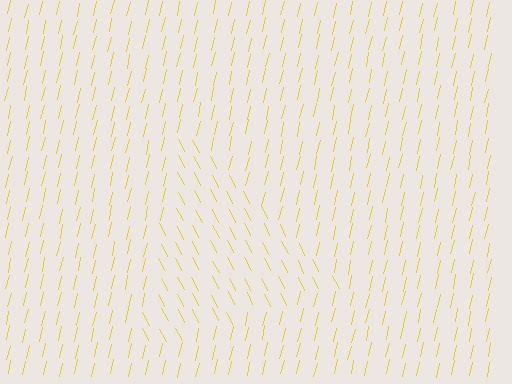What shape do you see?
I see a triangle.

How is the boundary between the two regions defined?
The boundary is defined purely by a change in line orientation (approximately 40 degrees difference). All lines are the same color and thickness.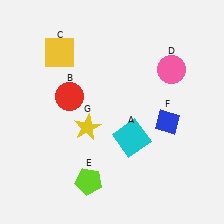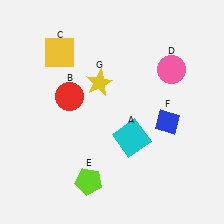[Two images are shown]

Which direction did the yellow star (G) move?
The yellow star (G) moved up.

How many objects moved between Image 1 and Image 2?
1 object moved between the two images.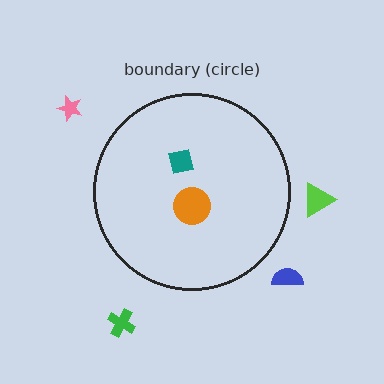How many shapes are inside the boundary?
2 inside, 4 outside.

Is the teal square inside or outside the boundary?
Inside.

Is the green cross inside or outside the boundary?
Outside.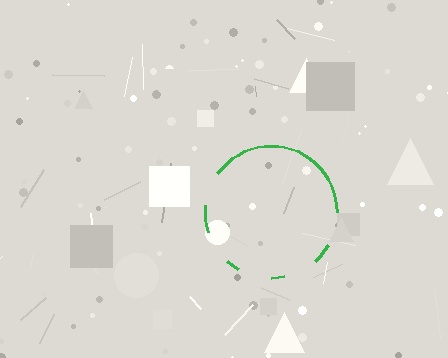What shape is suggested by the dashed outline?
The dashed outline suggests a circle.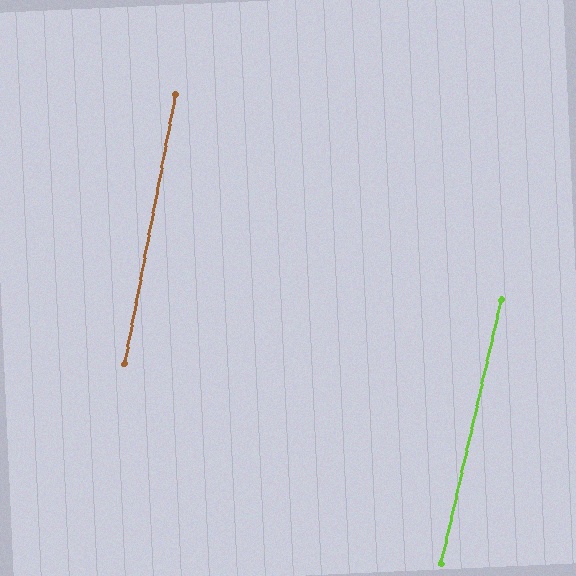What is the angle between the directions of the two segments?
Approximately 2 degrees.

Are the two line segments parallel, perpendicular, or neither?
Parallel — their directions differ by only 1.9°.